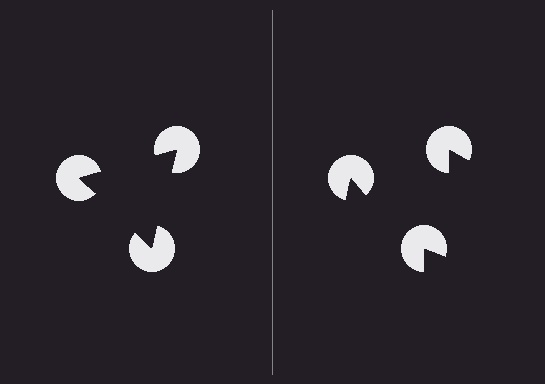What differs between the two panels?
The pac-man discs are positioned identically on both sides; only the wedge orientations differ. On the left they align to a triangle; on the right they are misaligned.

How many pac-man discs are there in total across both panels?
6 — 3 on each side.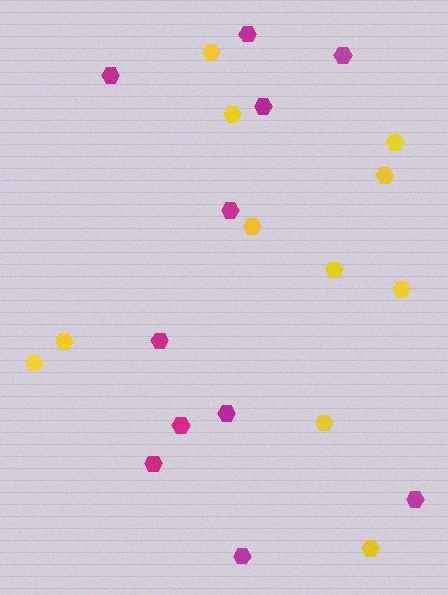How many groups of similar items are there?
There are 2 groups: one group of yellow hexagons (11) and one group of magenta hexagons (11).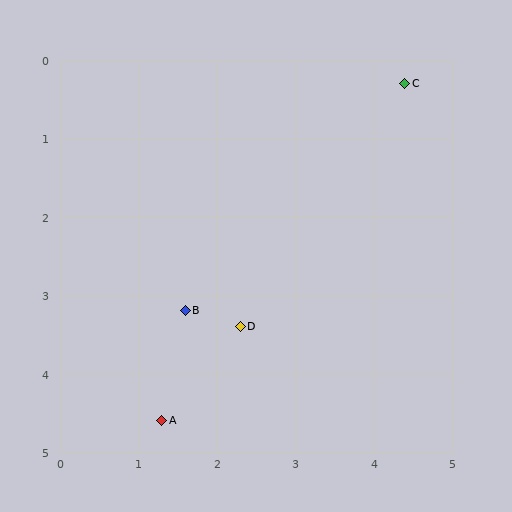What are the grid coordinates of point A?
Point A is at approximately (1.3, 4.6).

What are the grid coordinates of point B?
Point B is at approximately (1.6, 3.2).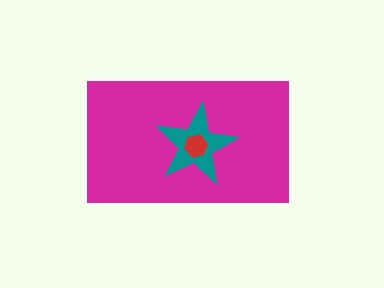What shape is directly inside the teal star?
The red hexagon.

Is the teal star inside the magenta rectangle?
Yes.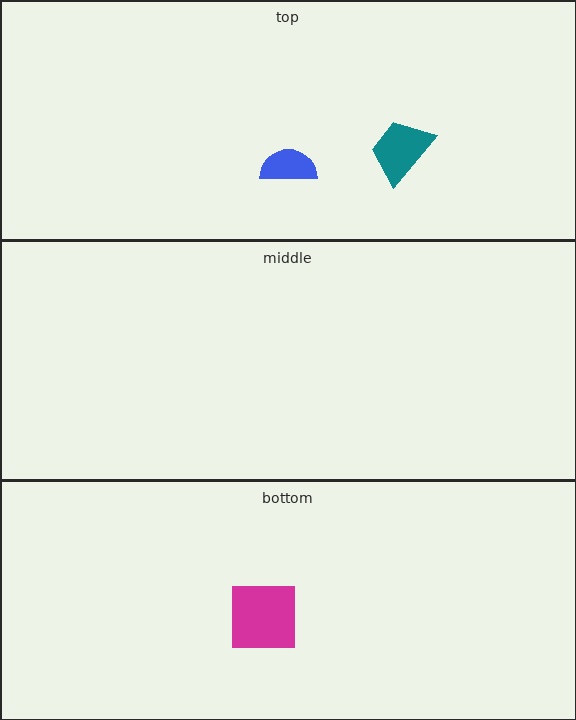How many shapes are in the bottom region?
1.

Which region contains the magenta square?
The bottom region.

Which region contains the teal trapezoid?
The top region.